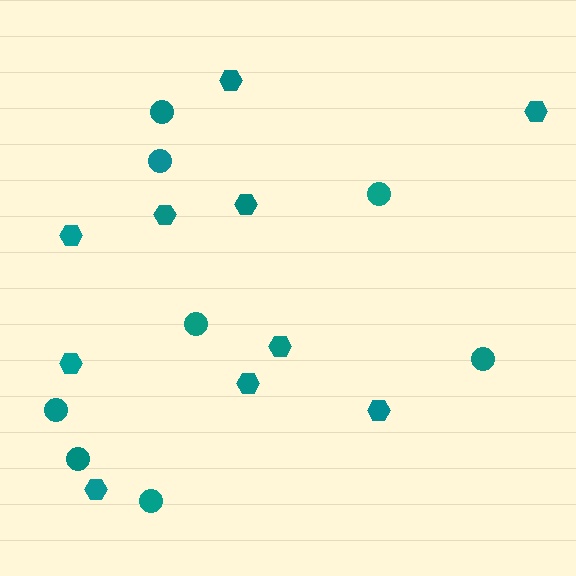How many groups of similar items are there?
There are 2 groups: one group of circles (8) and one group of hexagons (10).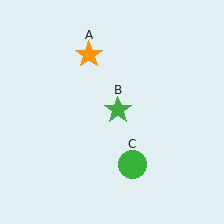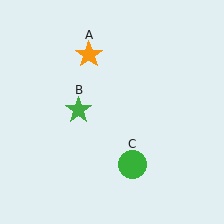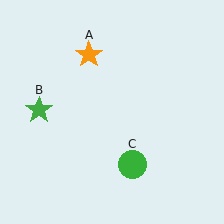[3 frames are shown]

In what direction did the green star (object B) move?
The green star (object B) moved left.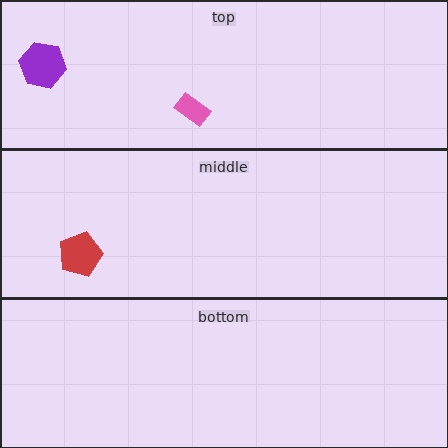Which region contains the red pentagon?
The middle region.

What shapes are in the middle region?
The red pentagon.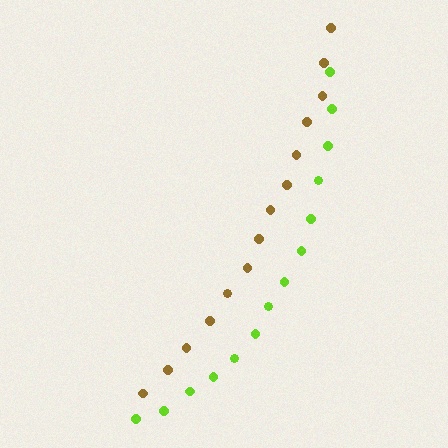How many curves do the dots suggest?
There are 2 distinct paths.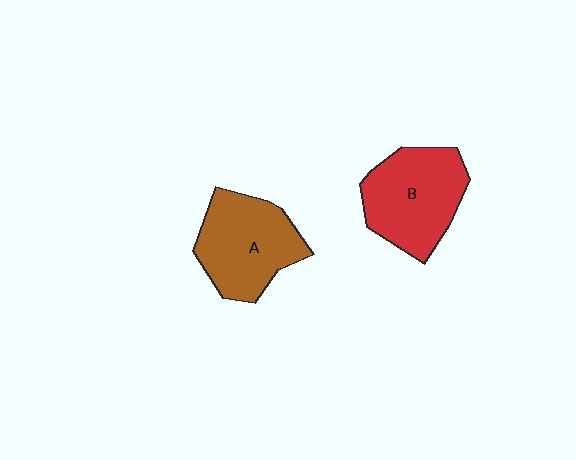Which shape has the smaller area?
Shape A (brown).